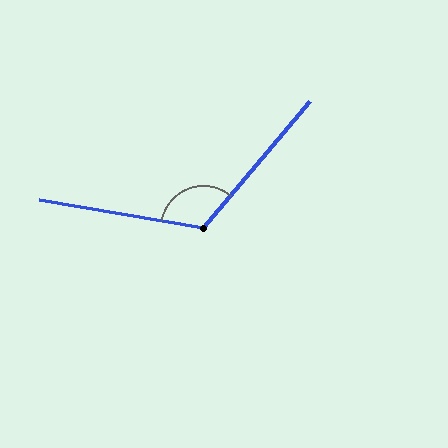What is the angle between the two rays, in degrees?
Approximately 120 degrees.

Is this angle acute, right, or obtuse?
It is obtuse.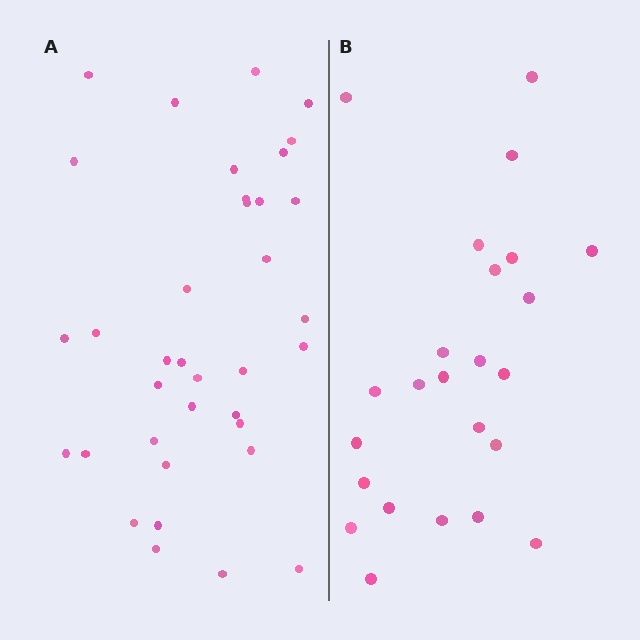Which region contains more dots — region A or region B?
Region A (the left region) has more dots.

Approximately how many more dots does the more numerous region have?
Region A has roughly 12 or so more dots than region B.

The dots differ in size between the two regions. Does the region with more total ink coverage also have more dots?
No. Region B has more total ink coverage because its dots are larger, but region A actually contains more individual dots. Total area can be misleading — the number of items is what matters here.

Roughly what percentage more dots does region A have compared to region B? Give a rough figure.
About 50% more.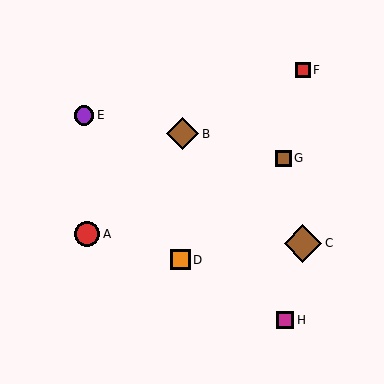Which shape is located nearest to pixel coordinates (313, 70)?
The red square (labeled F) at (303, 70) is nearest to that location.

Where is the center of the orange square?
The center of the orange square is at (180, 260).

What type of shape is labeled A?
Shape A is a red circle.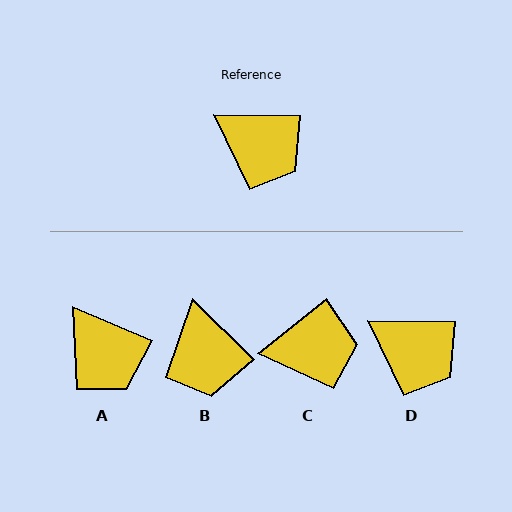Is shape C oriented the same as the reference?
No, it is off by about 39 degrees.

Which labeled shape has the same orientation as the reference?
D.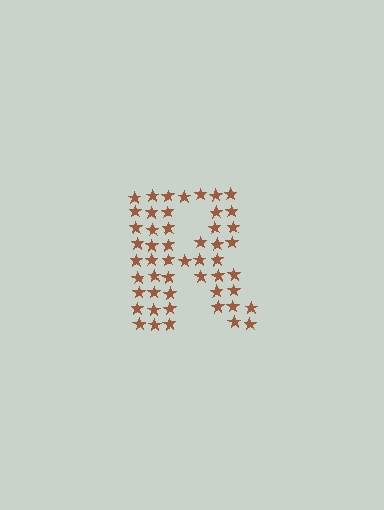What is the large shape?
The large shape is the letter R.